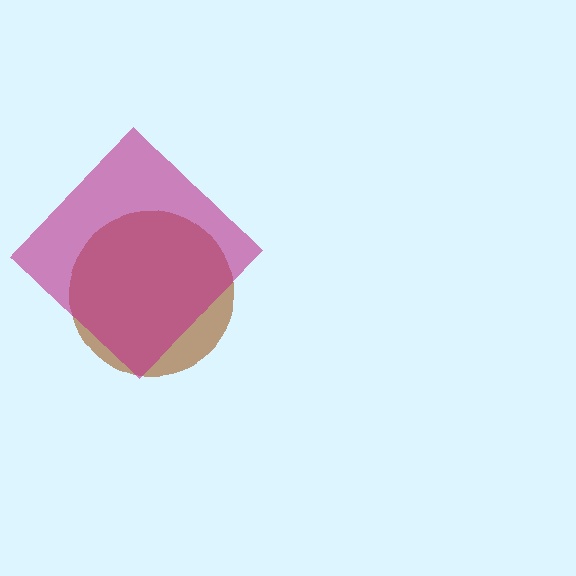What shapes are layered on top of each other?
The layered shapes are: a brown circle, a magenta diamond.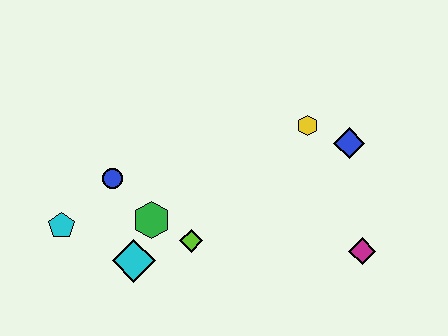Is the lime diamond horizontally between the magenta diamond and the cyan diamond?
Yes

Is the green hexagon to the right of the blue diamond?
No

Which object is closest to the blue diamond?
The yellow hexagon is closest to the blue diamond.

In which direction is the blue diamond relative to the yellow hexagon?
The blue diamond is to the right of the yellow hexagon.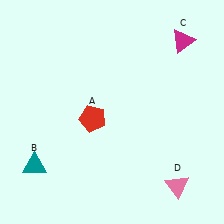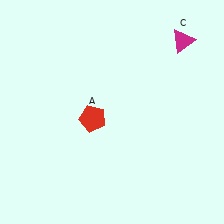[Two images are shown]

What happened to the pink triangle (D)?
The pink triangle (D) was removed in Image 2. It was in the bottom-right area of Image 1.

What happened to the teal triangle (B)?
The teal triangle (B) was removed in Image 2. It was in the bottom-left area of Image 1.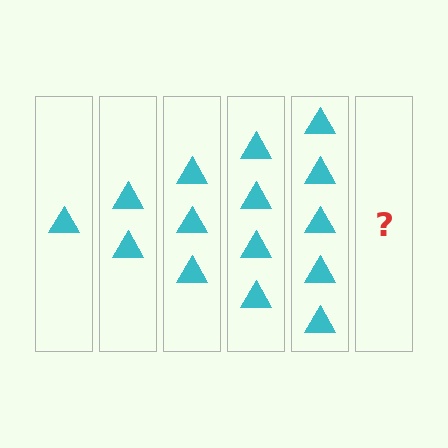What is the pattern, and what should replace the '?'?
The pattern is that each step adds one more triangle. The '?' should be 6 triangles.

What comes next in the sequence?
The next element should be 6 triangles.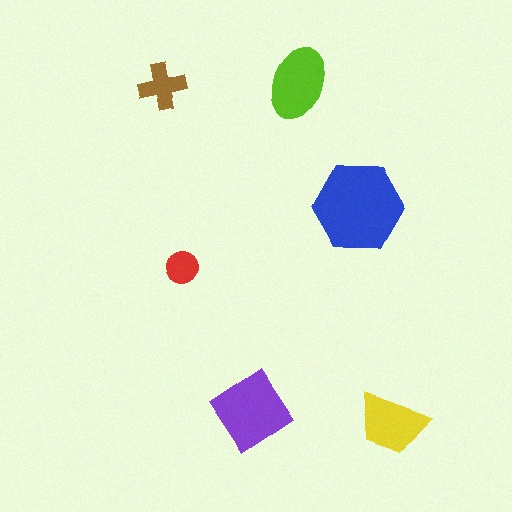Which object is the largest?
The blue hexagon.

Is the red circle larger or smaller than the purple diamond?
Smaller.